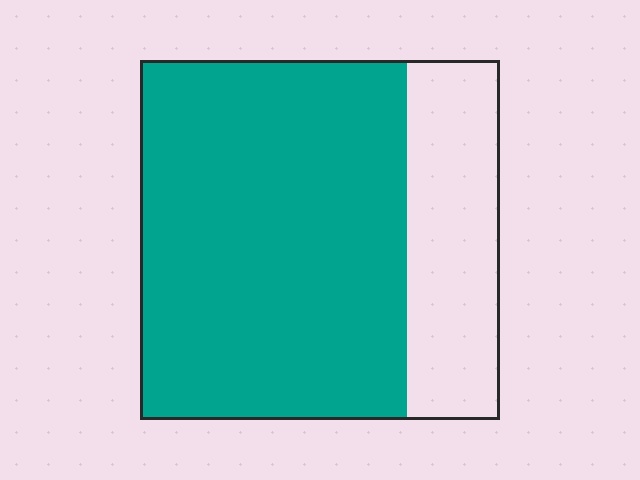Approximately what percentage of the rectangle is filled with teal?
Approximately 75%.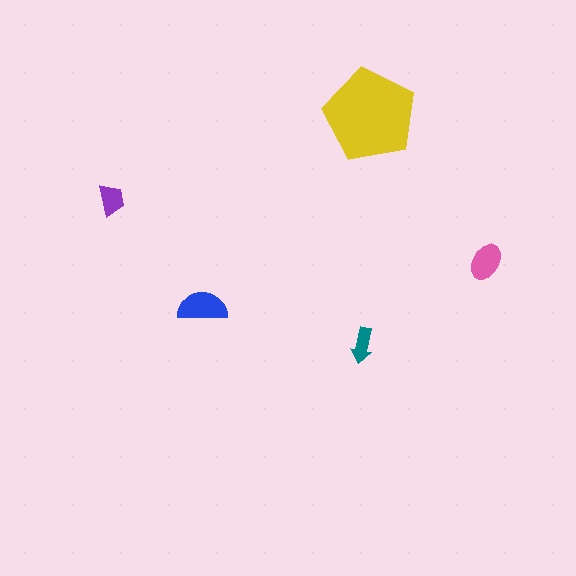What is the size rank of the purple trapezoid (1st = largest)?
4th.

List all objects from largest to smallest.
The yellow pentagon, the blue semicircle, the pink ellipse, the purple trapezoid, the teal arrow.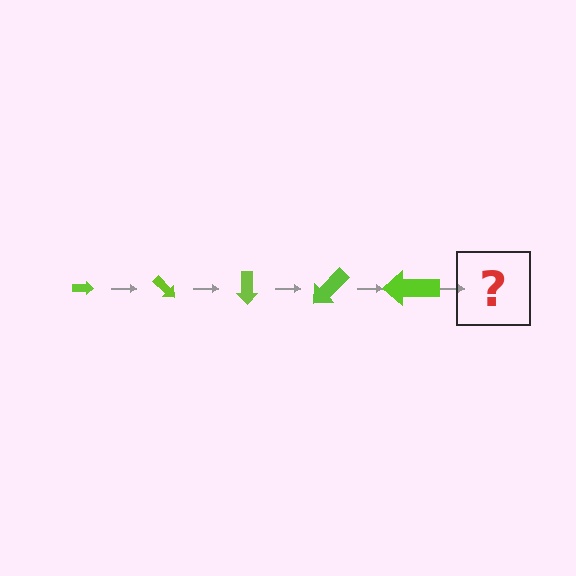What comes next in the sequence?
The next element should be an arrow, larger than the previous one and rotated 225 degrees from the start.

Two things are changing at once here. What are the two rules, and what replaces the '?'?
The two rules are that the arrow grows larger each step and it rotates 45 degrees each step. The '?' should be an arrow, larger than the previous one and rotated 225 degrees from the start.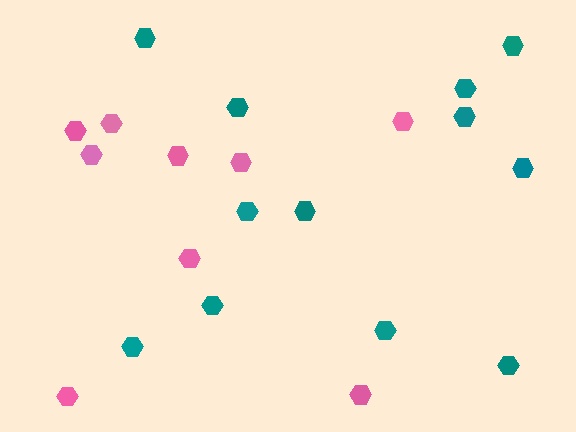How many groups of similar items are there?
There are 2 groups: one group of pink hexagons (9) and one group of teal hexagons (12).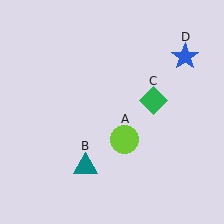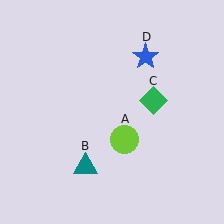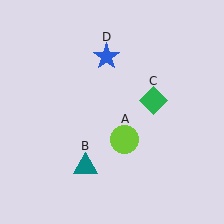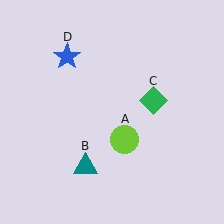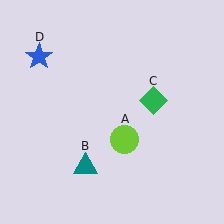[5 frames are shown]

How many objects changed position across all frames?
1 object changed position: blue star (object D).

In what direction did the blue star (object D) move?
The blue star (object D) moved left.